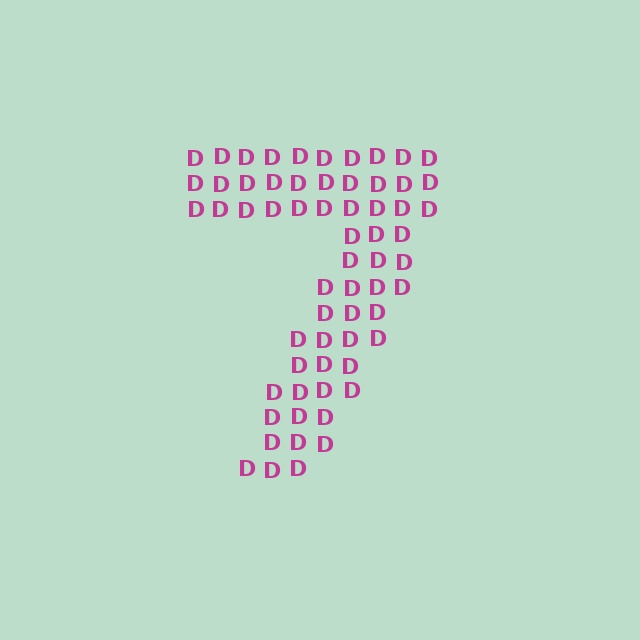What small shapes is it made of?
It is made of small letter D's.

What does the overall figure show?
The overall figure shows the digit 7.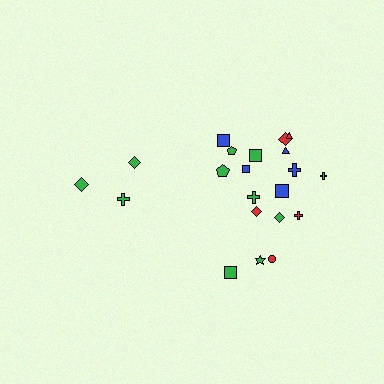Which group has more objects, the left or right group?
The right group.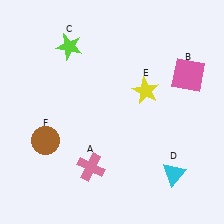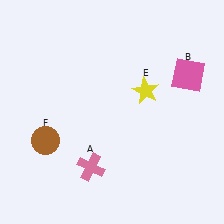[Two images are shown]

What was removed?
The lime star (C), the cyan triangle (D) were removed in Image 2.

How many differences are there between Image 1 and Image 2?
There are 2 differences between the two images.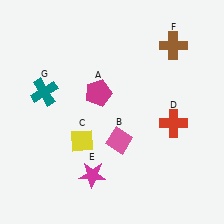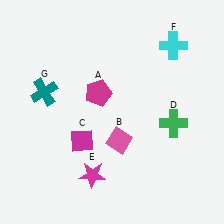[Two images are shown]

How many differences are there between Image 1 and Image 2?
There are 3 differences between the two images.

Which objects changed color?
C changed from yellow to magenta. D changed from red to green. F changed from brown to cyan.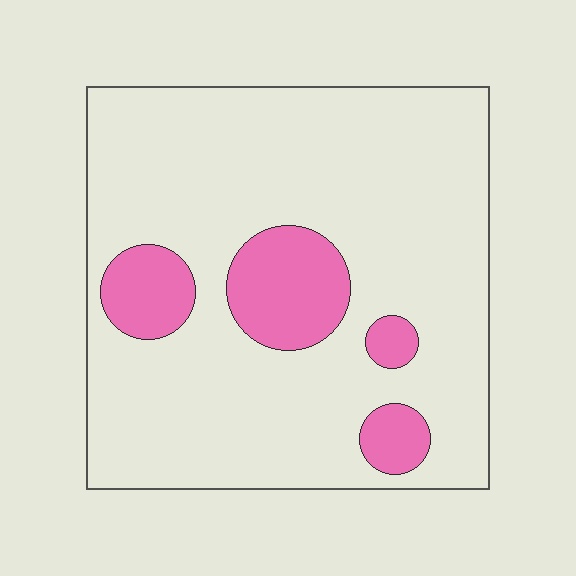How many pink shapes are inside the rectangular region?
4.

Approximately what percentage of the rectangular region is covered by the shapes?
Approximately 15%.